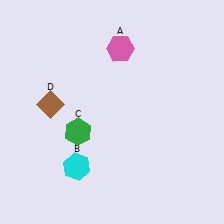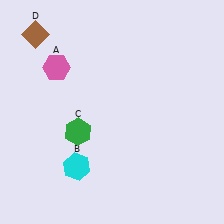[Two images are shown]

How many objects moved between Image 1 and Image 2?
2 objects moved between the two images.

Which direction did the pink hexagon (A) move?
The pink hexagon (A) moved left.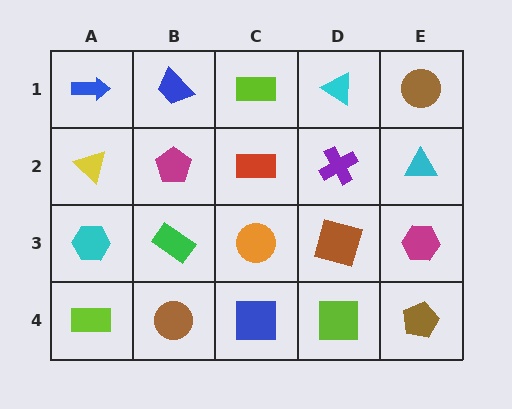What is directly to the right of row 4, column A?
A brown circle.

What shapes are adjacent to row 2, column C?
A lime rectangle (row 1, column C), an orange circle (row 3, column C), a magenta pentagon (row 2, column B), a purple cross (row 2, column D).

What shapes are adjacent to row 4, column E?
A magenta hexagon (row 3, column E), a lime square (row 4, column D).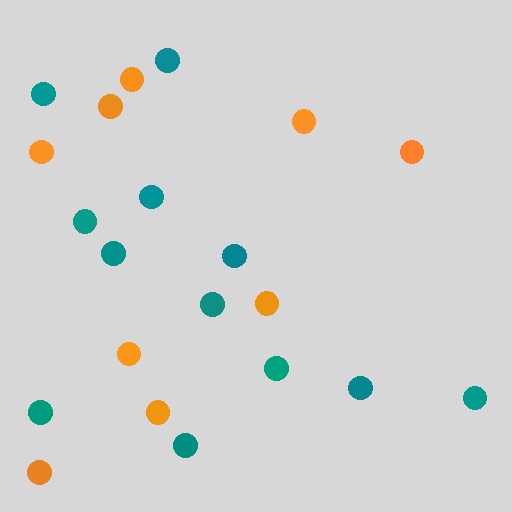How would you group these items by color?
There are 2 groups: one group of teal circles (12) and one group of orange circles (9).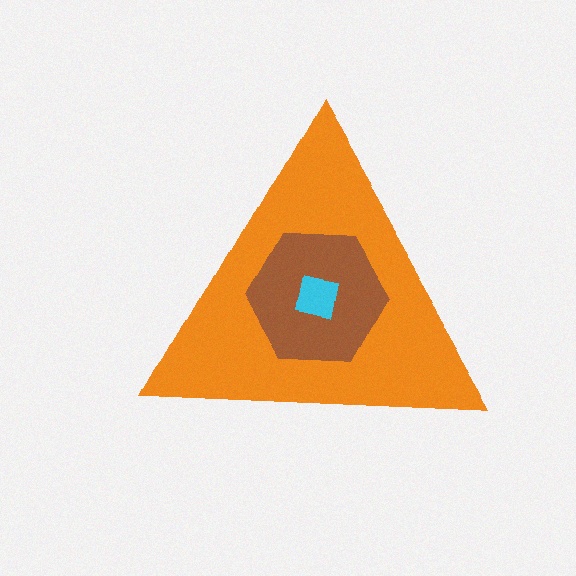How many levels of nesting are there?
3.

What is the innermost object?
The cyan square.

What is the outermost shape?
The orange triangle.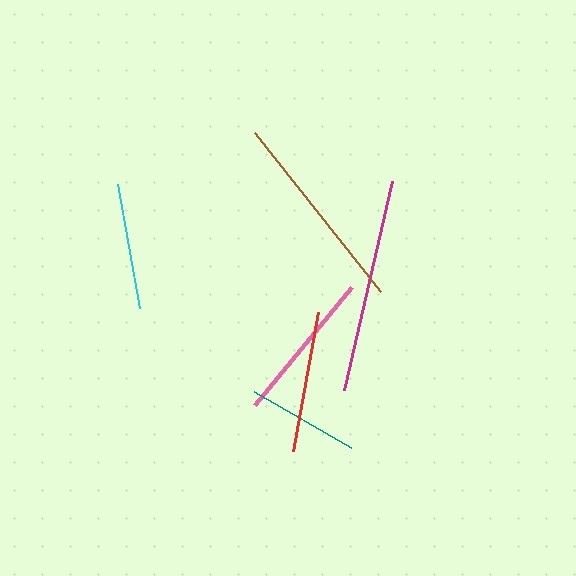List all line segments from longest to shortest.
From longest to shortest: magenta, brown, pink, red, cyan, teal.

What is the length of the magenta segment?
The magenta segment is approximately 215 pixels long.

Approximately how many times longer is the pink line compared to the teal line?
The pink line is approximately 1.4 times the length of the teal line.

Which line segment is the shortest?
The teal line is the shortest at approximately 111 pixels.